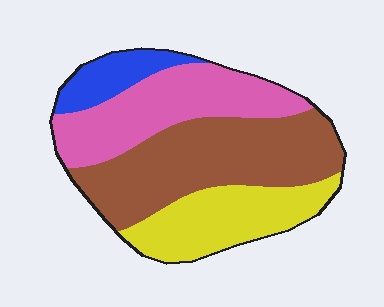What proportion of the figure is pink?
Pink covers 28% of the figure.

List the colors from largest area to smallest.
From largest to smallest: brown, pink, yellow, blue.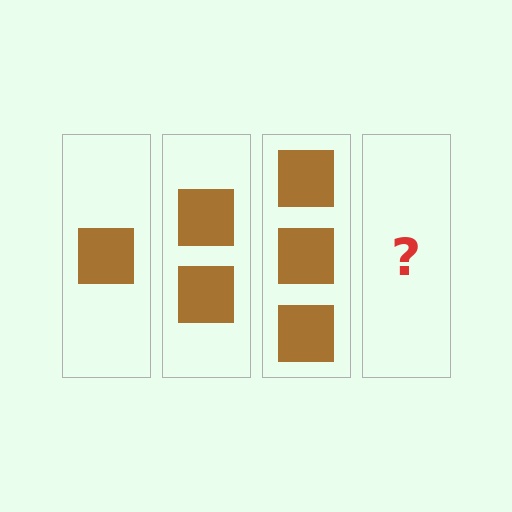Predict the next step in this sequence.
The next step is 4 squares.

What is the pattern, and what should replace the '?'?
The pattern is that each step adds one more square. The '?' should be 4 squares.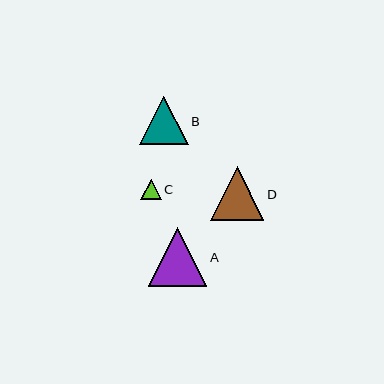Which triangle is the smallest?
Triangle C is the smallest with a size of approximately 21 pixels.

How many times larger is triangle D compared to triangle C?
Triangle D is approximately 2.6 times the size of triangle C.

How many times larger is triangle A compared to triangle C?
Triangle A is approximately 2.8 times the size of triangle C.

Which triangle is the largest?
Triangle A is the largest with a size of approximately 59 pixels.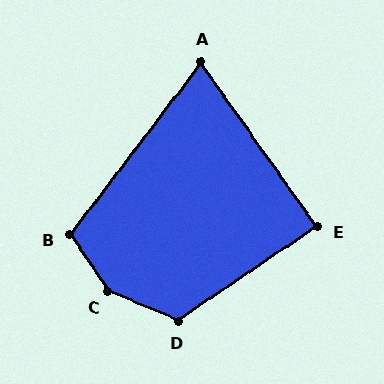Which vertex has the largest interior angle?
C, at approximately 148 degrees.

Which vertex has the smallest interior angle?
A, at approximately 73 degrees.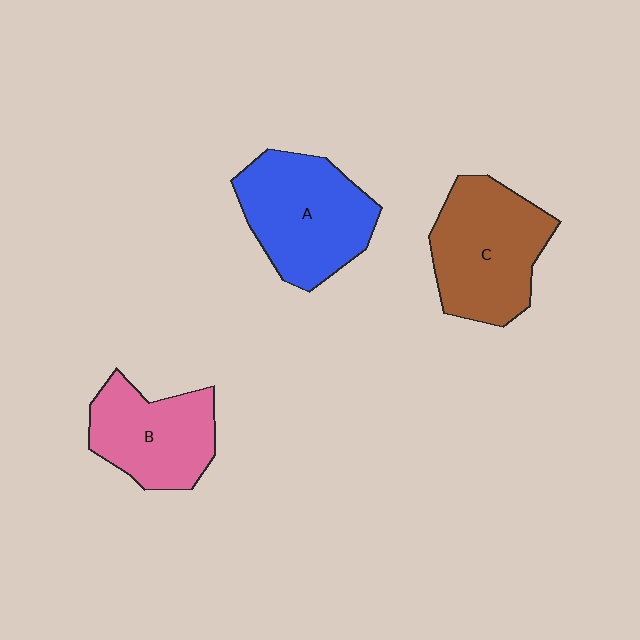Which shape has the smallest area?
Shape B (pink).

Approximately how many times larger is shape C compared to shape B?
Approximately 1.2 times.